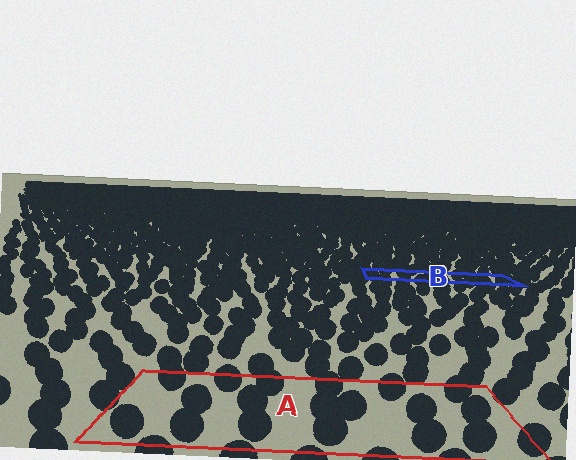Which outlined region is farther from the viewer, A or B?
Region B is farther from the viewer — the texture elements inside it appear smaller and more densely packed.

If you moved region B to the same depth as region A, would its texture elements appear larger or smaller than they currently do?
They would appear larger. At a closer depth, the same texture elements are projected at a bigger on-screen size.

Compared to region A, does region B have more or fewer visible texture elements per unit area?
Region B has more texture elements per unit area — they are packed more densely because it is farther away.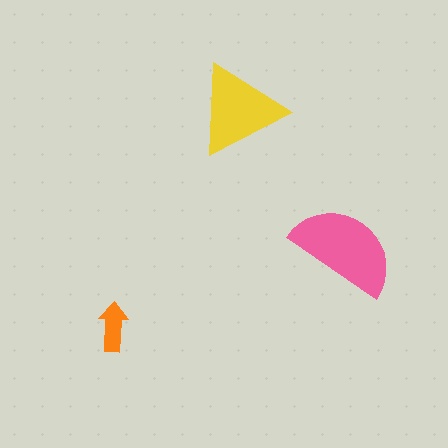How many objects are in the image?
There are 3 objects in the image.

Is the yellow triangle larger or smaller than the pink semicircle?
Smaller.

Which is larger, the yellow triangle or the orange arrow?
The yellow triangle.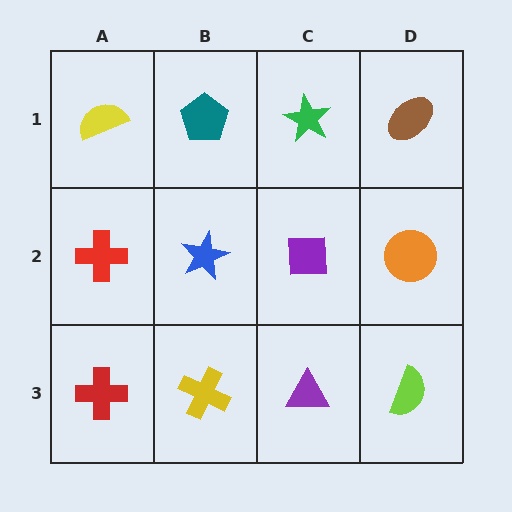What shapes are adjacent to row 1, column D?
An orange circle (row 2, column D), a green star (row 1, column C).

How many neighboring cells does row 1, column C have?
3.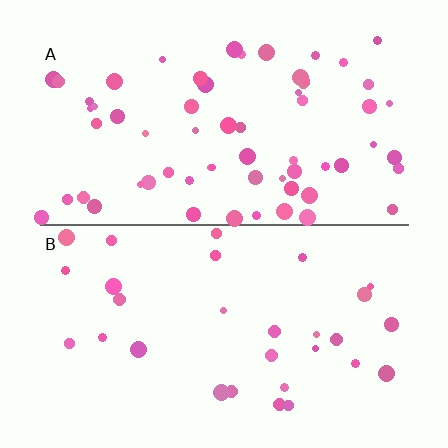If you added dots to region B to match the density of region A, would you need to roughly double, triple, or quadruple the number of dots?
Approximately double.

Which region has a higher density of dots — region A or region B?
A (the top).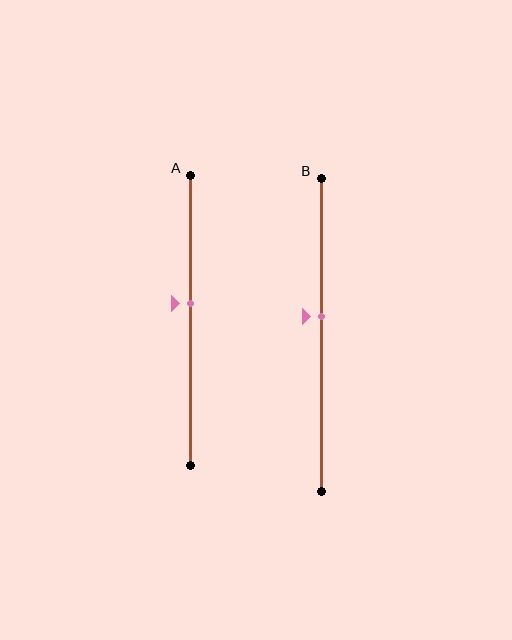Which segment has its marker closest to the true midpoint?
Segment B has its marker closest to the true midpoint.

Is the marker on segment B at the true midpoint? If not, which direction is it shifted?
No, the marker on segment B is shifted upward by about 6% of the segment length.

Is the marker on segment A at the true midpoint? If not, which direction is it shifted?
No, the marker on segment A is shifted upward by about 6% of the segment length.